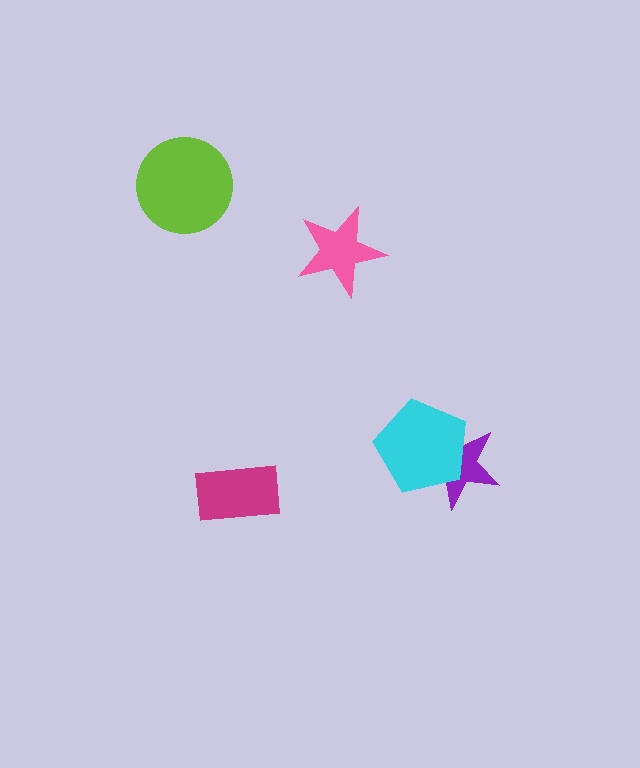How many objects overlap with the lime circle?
0 objects overlap with the lime circle.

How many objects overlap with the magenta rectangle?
0 objects overlap with the magenta rectangle.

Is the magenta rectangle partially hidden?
No, no other shape covers it.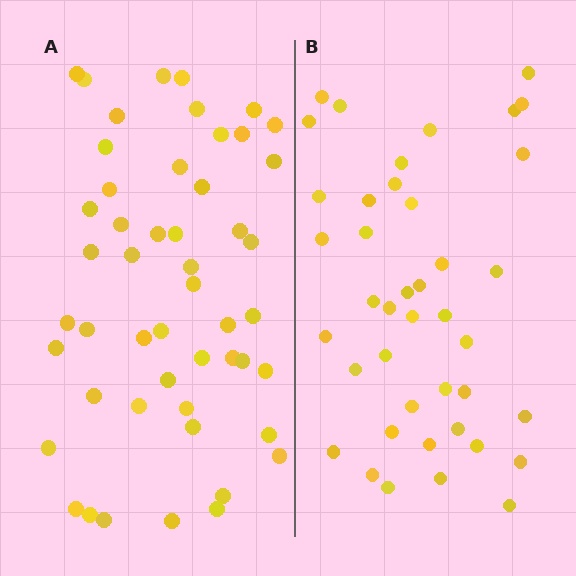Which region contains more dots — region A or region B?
Region A (the left region) has more dots.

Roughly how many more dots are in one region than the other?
Region A has roughly 8 or so more dots than region B.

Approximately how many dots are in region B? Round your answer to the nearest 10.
About 40 dots. (The exact count is 41, which rounds to 40.)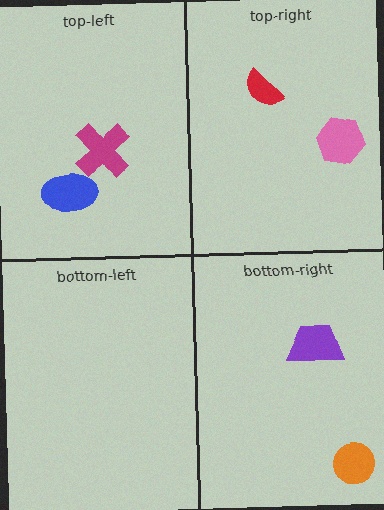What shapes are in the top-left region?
The magenta cross, the blue ellipse.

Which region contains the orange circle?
The bottom-right region.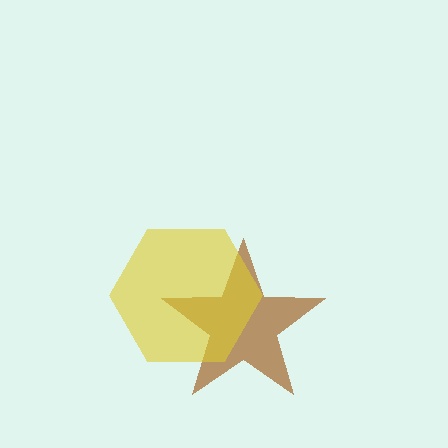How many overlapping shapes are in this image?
There are 2 overlapping shapes in the image.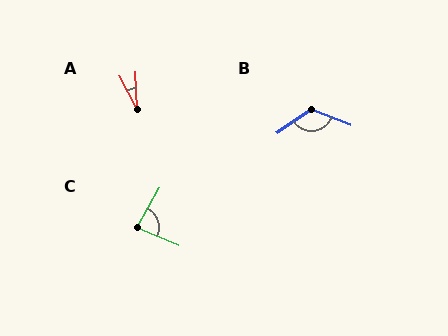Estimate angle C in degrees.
Approximately 82 degrees.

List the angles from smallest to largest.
A (25°), C (82°), B (125°).